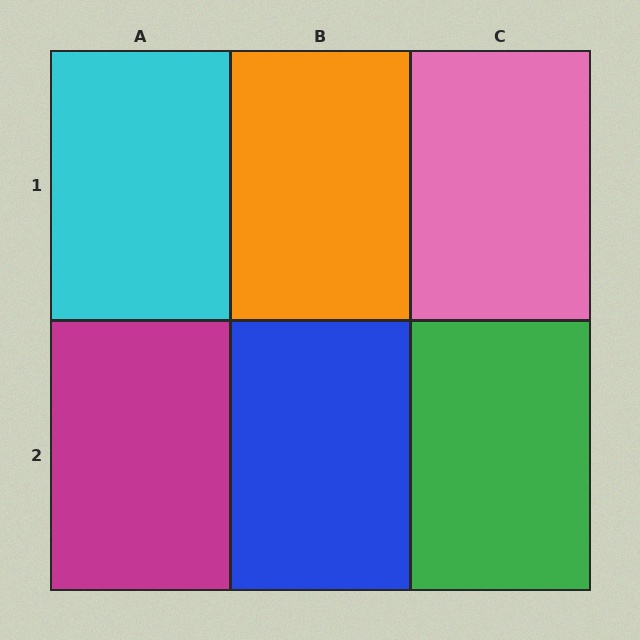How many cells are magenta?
1 cell is magenta.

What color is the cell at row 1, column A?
Cyan.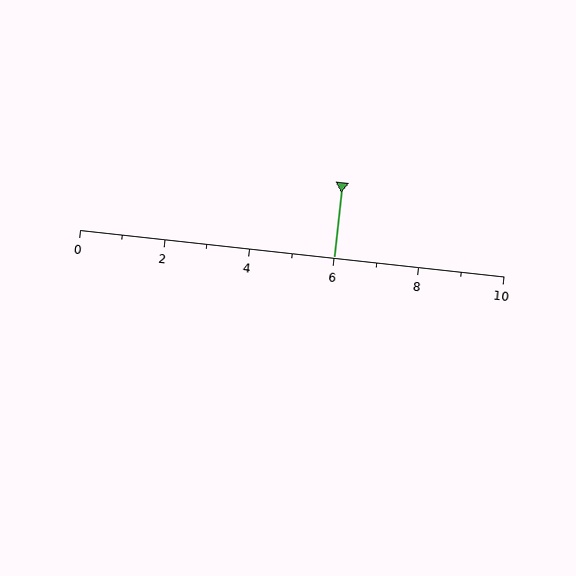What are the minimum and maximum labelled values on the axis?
The axis runs from 0 to 10.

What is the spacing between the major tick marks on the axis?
The major ticks are spaced 2 apart.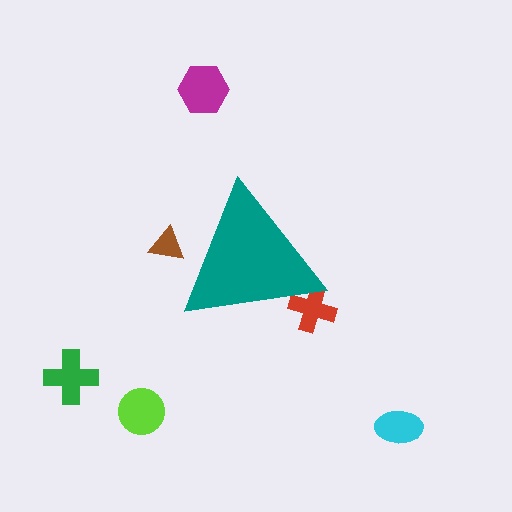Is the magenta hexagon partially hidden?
No, the magenta hexagon is fully visible.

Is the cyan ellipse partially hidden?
No, the cyan ellipse is fully visible.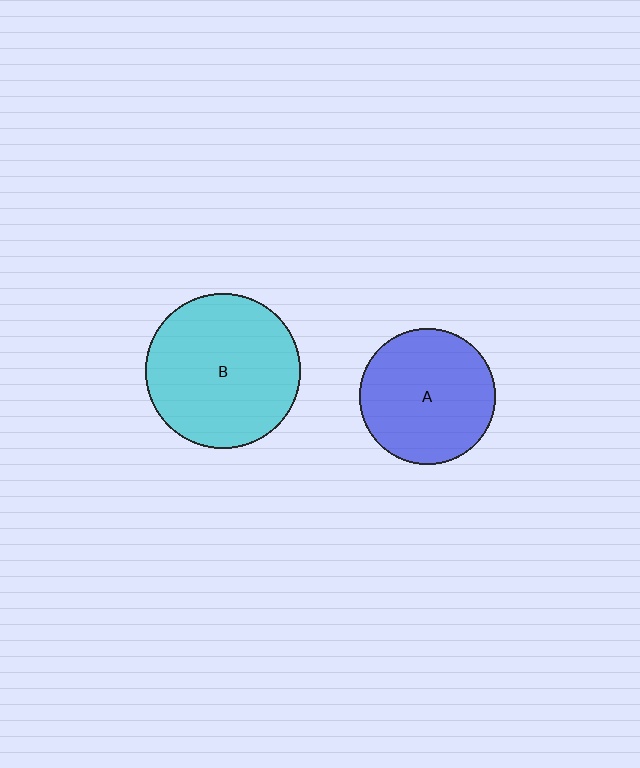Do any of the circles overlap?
No, none of the circles overlap.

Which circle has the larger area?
Circle B (cyan).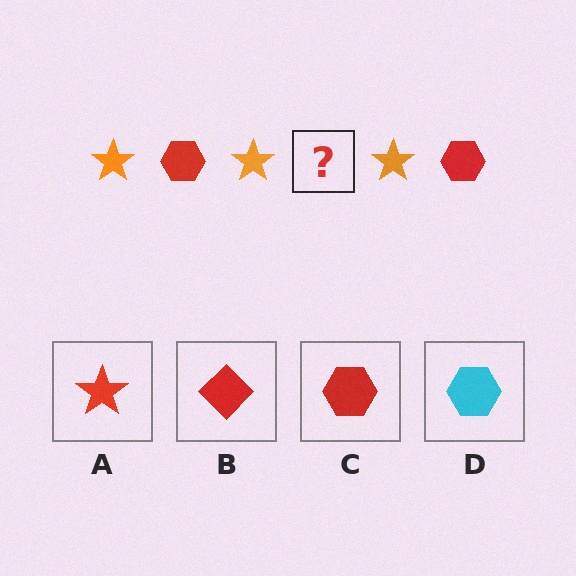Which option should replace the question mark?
Option C.